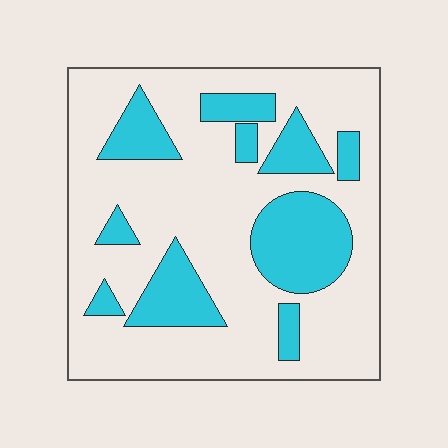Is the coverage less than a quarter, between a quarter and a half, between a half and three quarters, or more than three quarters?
Between a quarter and a half.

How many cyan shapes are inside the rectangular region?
10.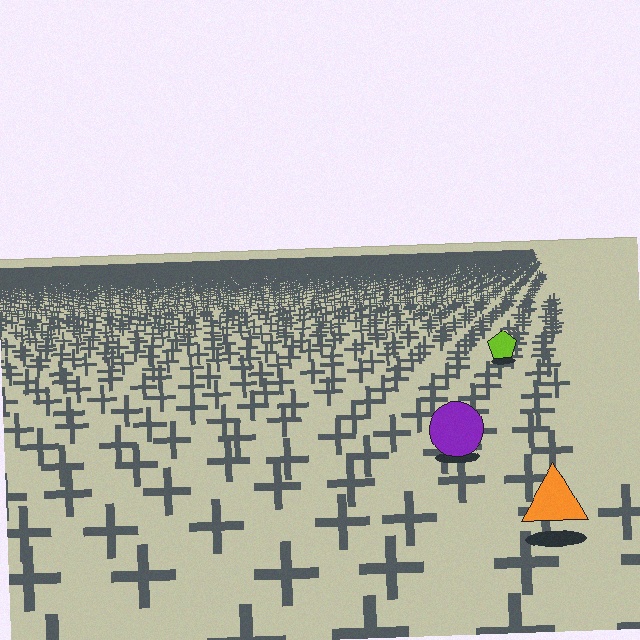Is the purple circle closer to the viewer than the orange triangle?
No. The orange triangle is closer — you can tell from the texture gradient: the ground texture is coarser near it.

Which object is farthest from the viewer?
The lime pentagon is farthest from the viewer. It appears smaller and the ground texture around it is denser.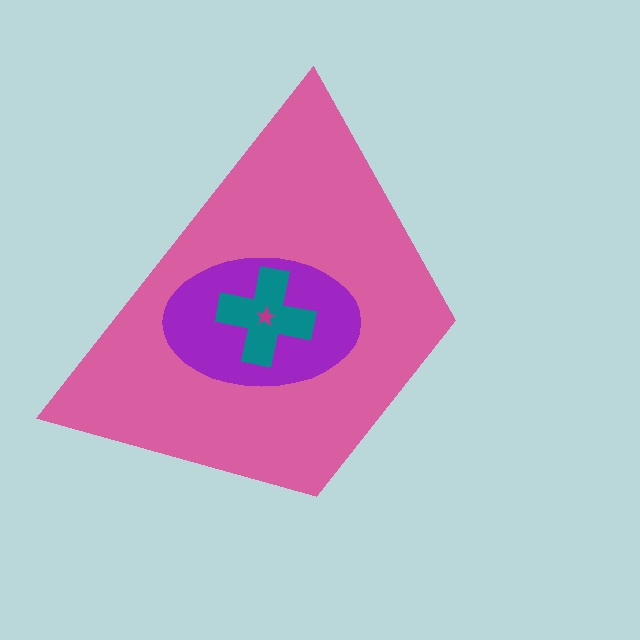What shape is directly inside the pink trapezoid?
The purple ellipse.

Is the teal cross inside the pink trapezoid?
Yes.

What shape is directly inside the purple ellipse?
The teal cross.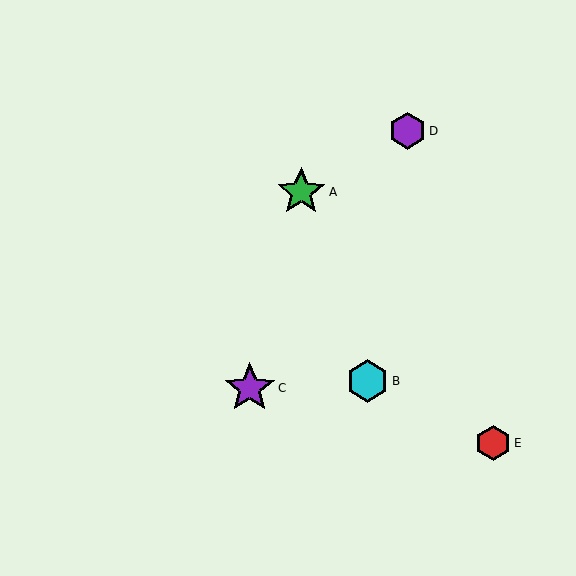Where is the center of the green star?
The center of the green star is at (301, 192).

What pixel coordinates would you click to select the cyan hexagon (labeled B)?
Click at (367, 381) to select the cyan hexagon B.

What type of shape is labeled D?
Shape D is a purple hexagon.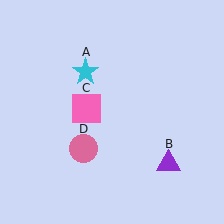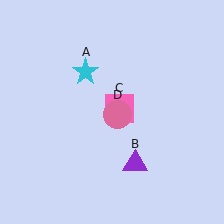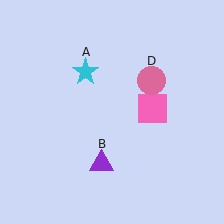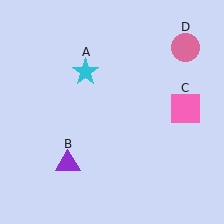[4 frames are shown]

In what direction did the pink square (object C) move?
The pink square (object C) moved right.